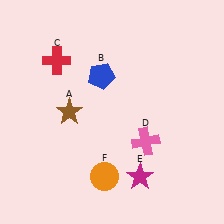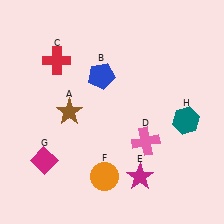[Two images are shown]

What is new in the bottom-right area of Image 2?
A teal hexagon (H) was added in the bottom-right area of Image 2.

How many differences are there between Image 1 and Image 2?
There are 2 differences between the two images.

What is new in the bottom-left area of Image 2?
A magenta diamond (G) was added in the bottom-left area of Image 2.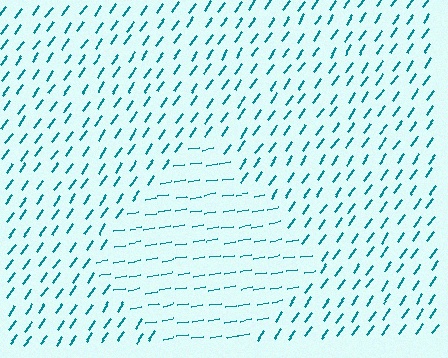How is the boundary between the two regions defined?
The boundary is defined purely by a change in line orientation (approximately 45 degrees difference). All lines are the same color and thickness.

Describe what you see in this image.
The image is filled with small teal line segments. A diamond region in the image has lines oriented differently from the surrounding lines, creating a visible texture boundary.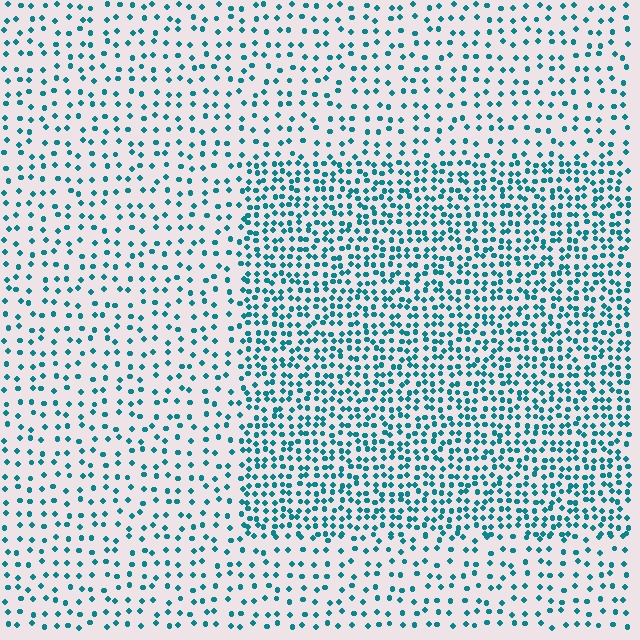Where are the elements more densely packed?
The elements are more densely packed inside the rectangle boundary.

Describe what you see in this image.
The image contains small teal elements arranged at two different densities. A rectangle-shaped region is visible where the elements are more densely packed than the surrounding area.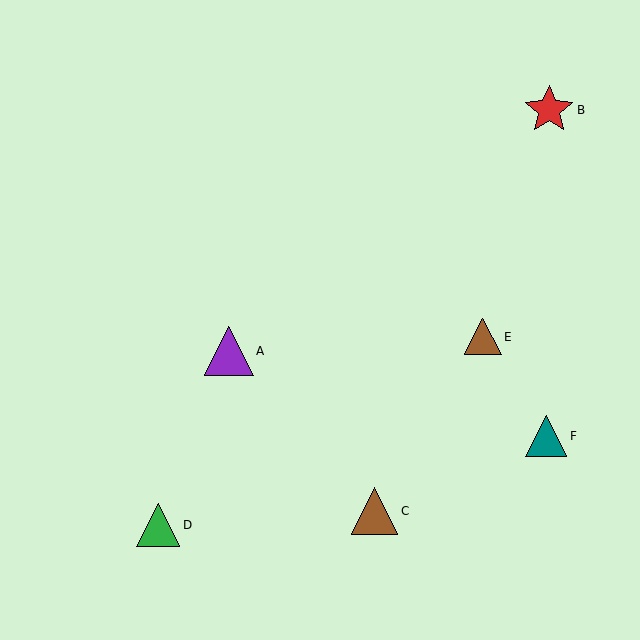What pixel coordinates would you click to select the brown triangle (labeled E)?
Click at (483, 337) to select the brown triangle E.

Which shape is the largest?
The red star (labeled B) is the largest.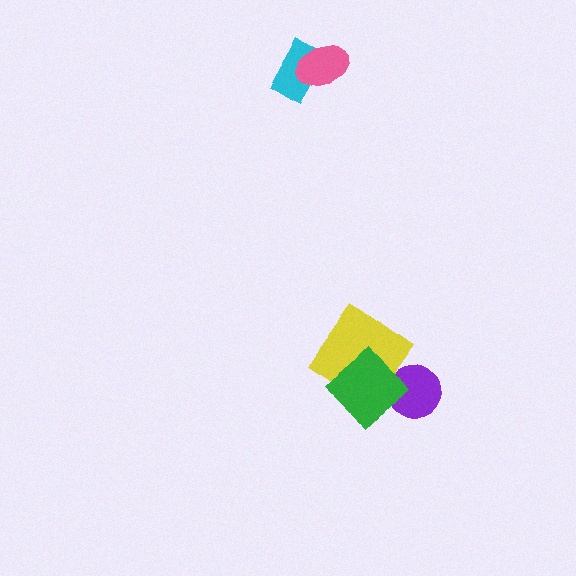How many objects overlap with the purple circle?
1 object overlaps with the purple circle.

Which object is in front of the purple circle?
The green diamond is in front of the purple circle.